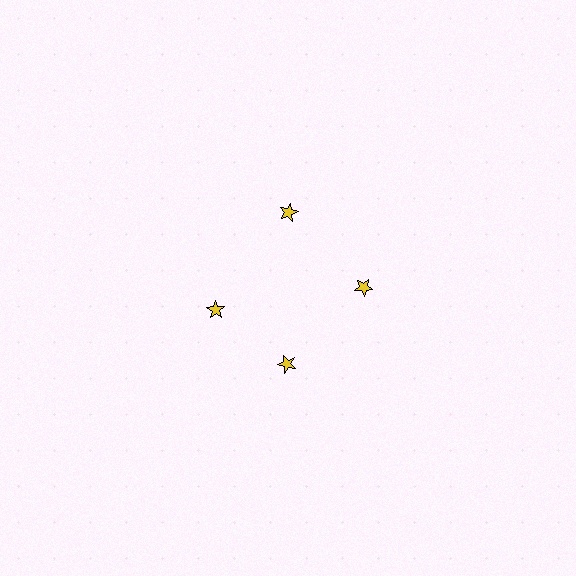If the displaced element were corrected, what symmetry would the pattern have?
It would have 4-fold rotational symmetry — the pattern would map onto itself every 90 degrees.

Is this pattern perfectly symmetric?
No. The 4 yellow stars are arranged in a ring, but one element near the 9 o'clock position is rotated out of alignment along the ring, breaking the 4-fold rotational symmetry.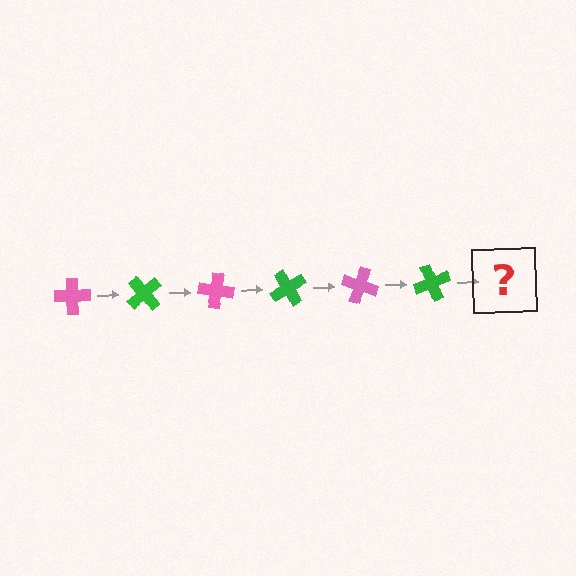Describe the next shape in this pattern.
It should be a pink cross, rotated 300 degrees from the start.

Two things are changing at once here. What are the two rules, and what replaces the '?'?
The two rules are that it rotates 50 degrees each step and the color cycles through pink and green. The '?' should be a pink cross, rotated 300 degrees from the start.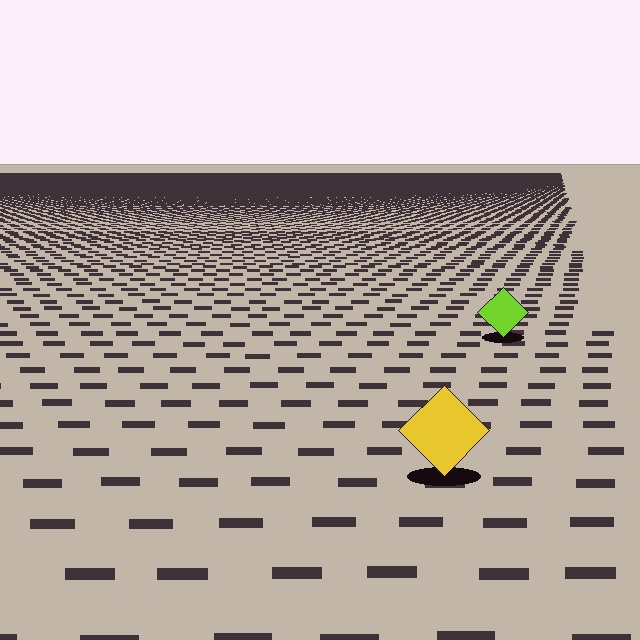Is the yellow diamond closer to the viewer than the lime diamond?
Yes. The yellow diamond is closer — you can tell from the texture gradient: the ground texture is coarser near it.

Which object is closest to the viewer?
The yellow diamond is closest. The texture marks near it are larger and more spread out.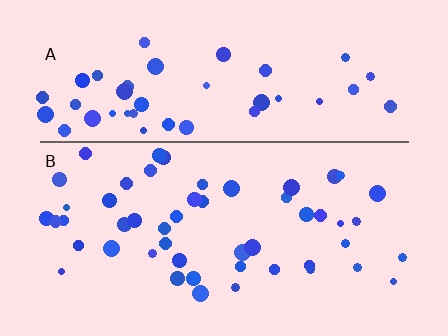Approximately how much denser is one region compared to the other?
Approximately 1.1× — region B over region A.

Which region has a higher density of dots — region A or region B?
B (the bottom).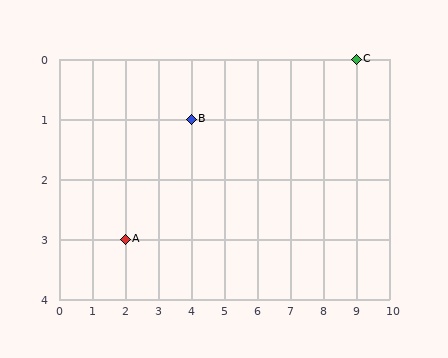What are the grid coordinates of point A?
Point A is at grid coordinates (2, 3).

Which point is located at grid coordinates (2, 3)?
Point A is at (2, 3).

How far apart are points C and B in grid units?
Points C and B are 5 columns and 1 row apart (about 5.1 grid units diagonally).